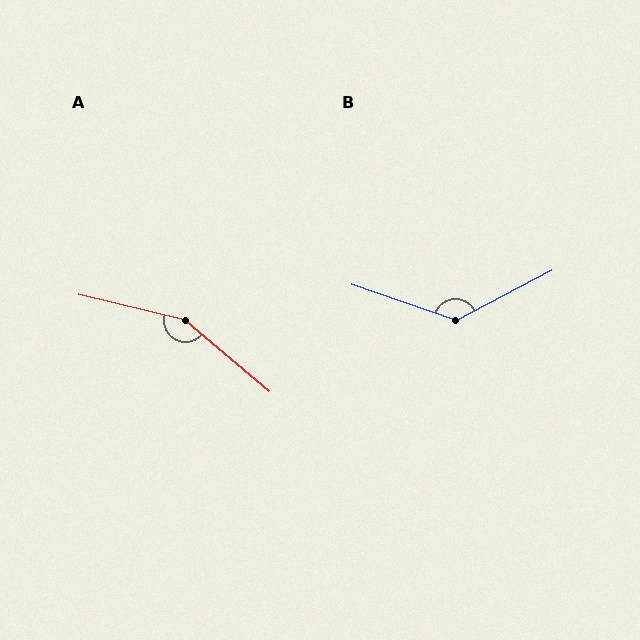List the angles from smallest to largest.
B (133°), A (153°).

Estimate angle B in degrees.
Approximately 133 degrees.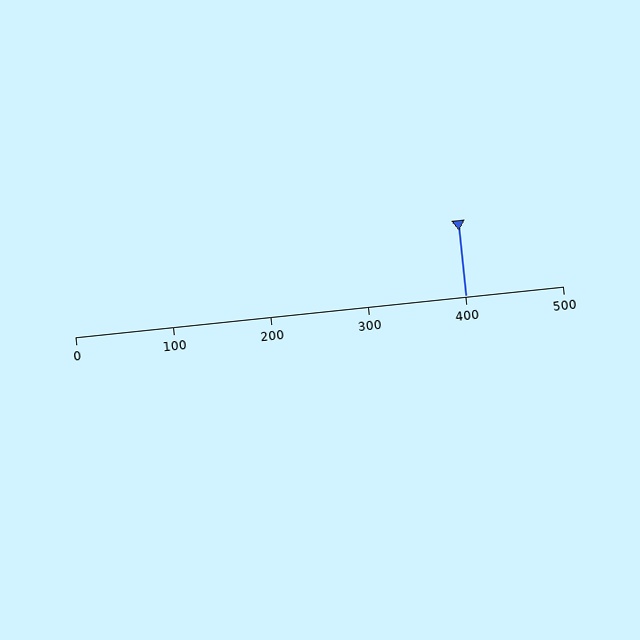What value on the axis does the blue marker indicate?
The marker indicates approximately 400.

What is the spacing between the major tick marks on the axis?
The major ticks are spaced 100 apart.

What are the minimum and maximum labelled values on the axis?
The axis runs from 0 to 500.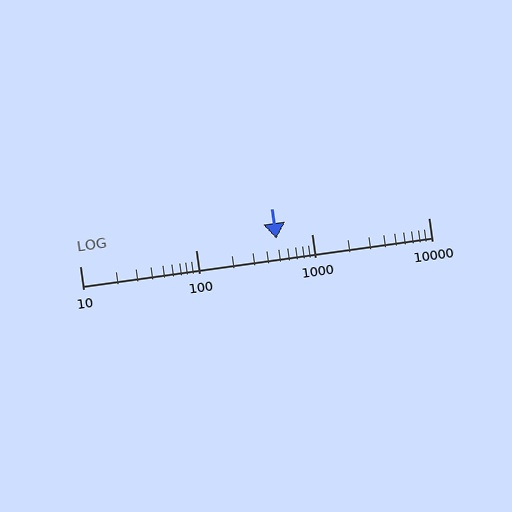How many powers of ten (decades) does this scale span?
The scale spans 3 decades, from 10 to 10000.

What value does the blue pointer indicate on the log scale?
The pointer indicates approximately 490.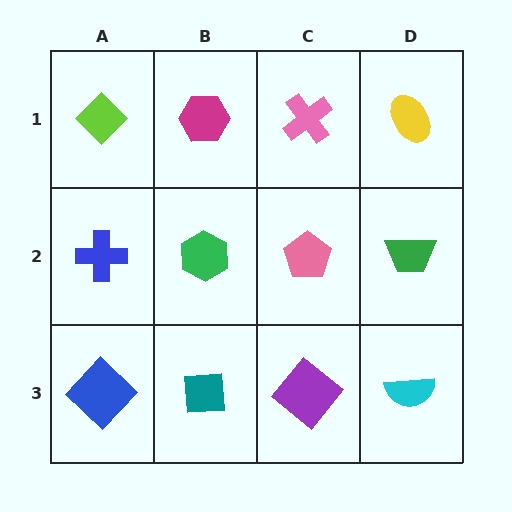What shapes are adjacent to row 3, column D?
A green trapezoid (row 2, column D), a purple diamond (row 3, column C).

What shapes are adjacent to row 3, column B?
A green hexagon (row 2, column B), a blue diamond (row 3, column A), a purple diamond (row 3, column C).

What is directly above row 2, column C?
A pink cross.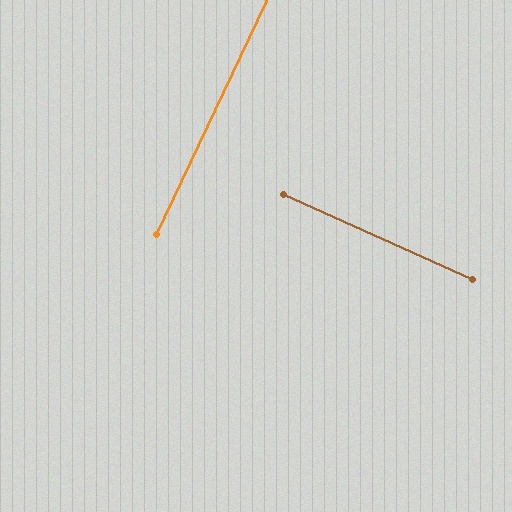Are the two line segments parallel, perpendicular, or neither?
Perpendicular — they meet at approximately 89°.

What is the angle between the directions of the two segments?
Approximately 89 degrees.